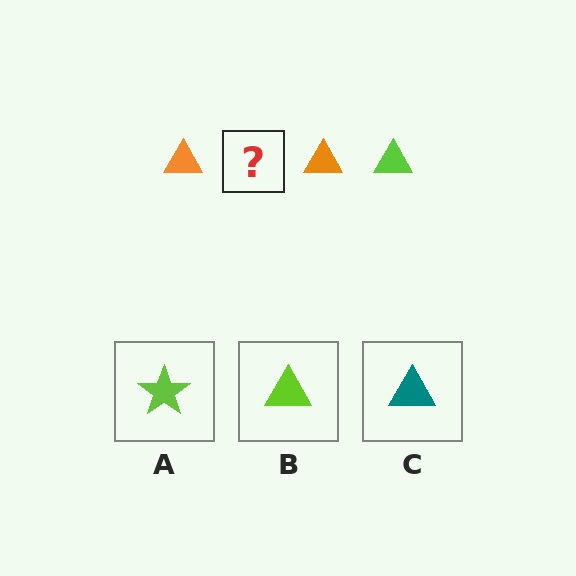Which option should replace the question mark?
Option B.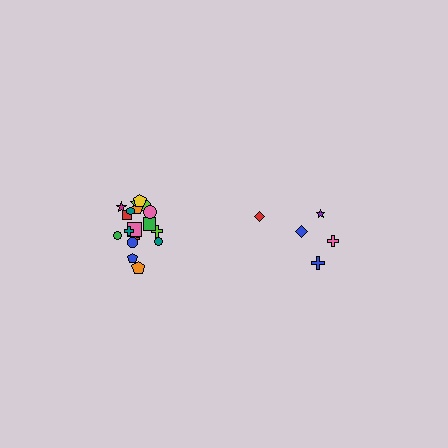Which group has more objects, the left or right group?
The left group.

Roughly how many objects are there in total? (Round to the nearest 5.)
Roughly 25 objects in total.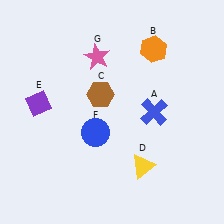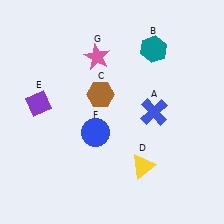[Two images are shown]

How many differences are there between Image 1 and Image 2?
There is 1 difference between the two images.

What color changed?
The hexagon (B) changed from orange in Image 1 to teal in Image 2.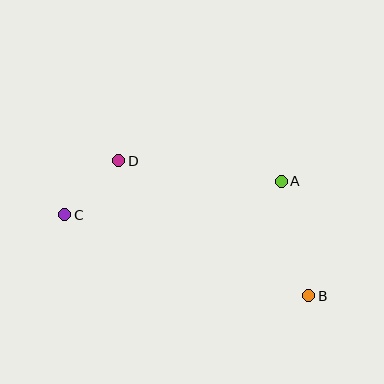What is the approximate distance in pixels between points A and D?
The distance between A and D is approximately 164 pixels.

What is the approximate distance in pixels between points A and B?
The distance between A and B is approximately 118 pixels.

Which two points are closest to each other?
Points C and D are closest to each other.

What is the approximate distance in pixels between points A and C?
The distance between A and C is approximately 219 pixels.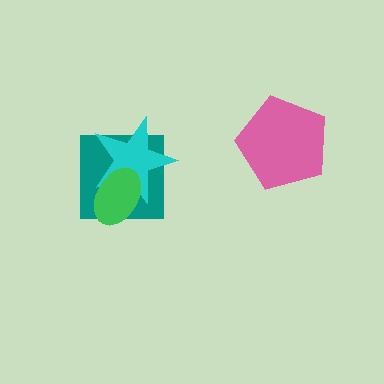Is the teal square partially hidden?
Yes, it is partially covered by another shape.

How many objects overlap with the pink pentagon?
0 objects overlap with the pink pentagon.